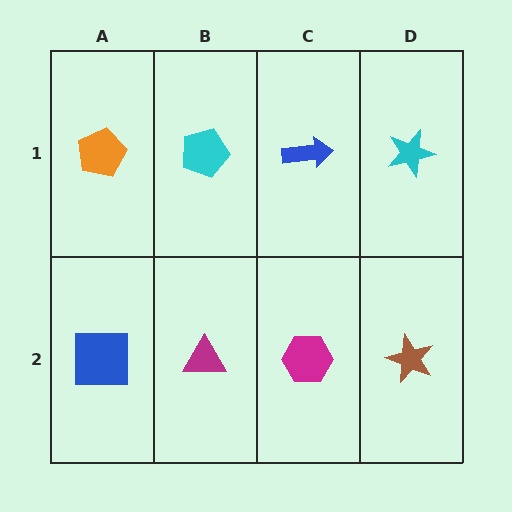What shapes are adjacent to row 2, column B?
A cyan pentagon (row 1, column B), a blue square (row 2, column A), a magenta hexagon (row 2, column C).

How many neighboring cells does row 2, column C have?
3.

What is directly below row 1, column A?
A blue square.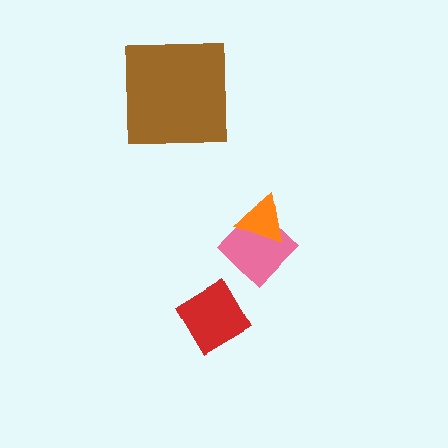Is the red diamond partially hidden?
No, no other shape covers it.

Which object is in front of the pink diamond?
The orange triangle is in front of the pink diamond.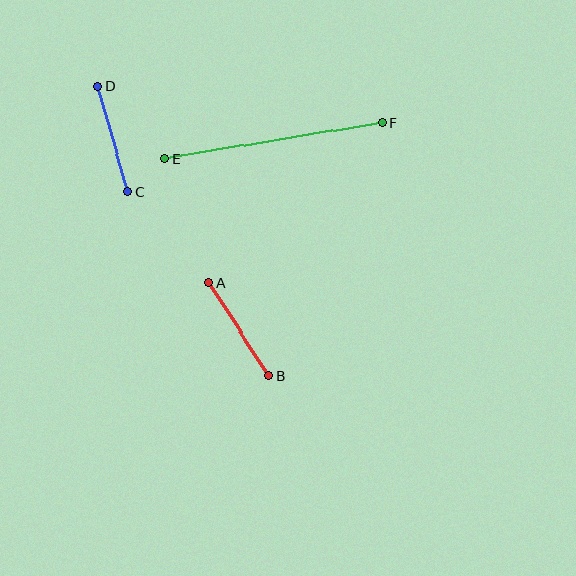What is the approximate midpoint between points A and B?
The midpoint is at approximately (239, 329) pixels.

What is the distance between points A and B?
The distance is approximately 110 pixels.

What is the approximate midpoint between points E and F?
The midpoint is at approximately (274, 140) pixels.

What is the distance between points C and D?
The distance is approximately 110 pixels.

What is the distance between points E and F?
The distance is approximately 220 pixels.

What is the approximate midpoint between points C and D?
The midpoint is at approximately (113, 139) pixels.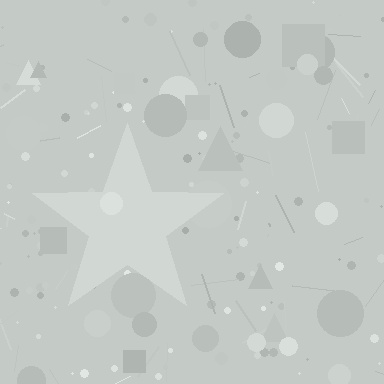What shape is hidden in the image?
A star is hidden in the image.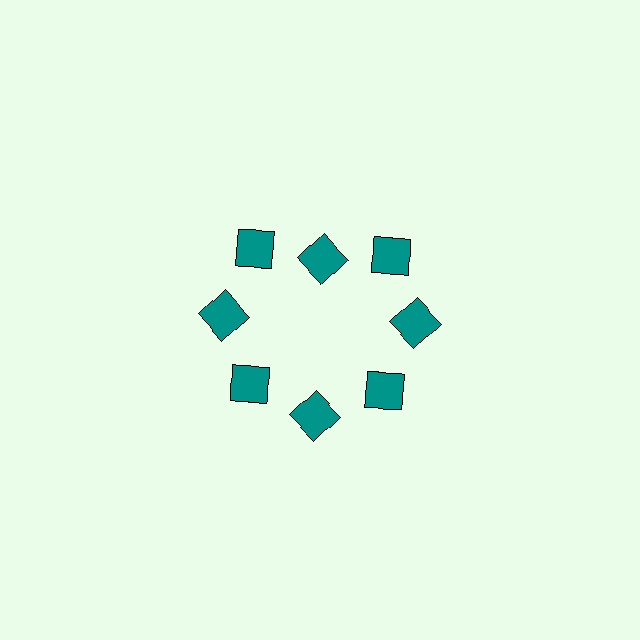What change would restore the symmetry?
The symmetry would be restored by moving it outward, back onto the ring so that all 8 squares sit at equal angles and equal distance from the center.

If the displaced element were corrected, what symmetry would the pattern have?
It would have 8-fold rotational symmetry — the pattern would map onto itself every 45 degrees.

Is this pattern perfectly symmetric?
No. The 8 teal squares are arranged in a ring, but one element near the 12 o'clock position is pulled inward toward the center, breaking the 8-fold rotational symmetry.